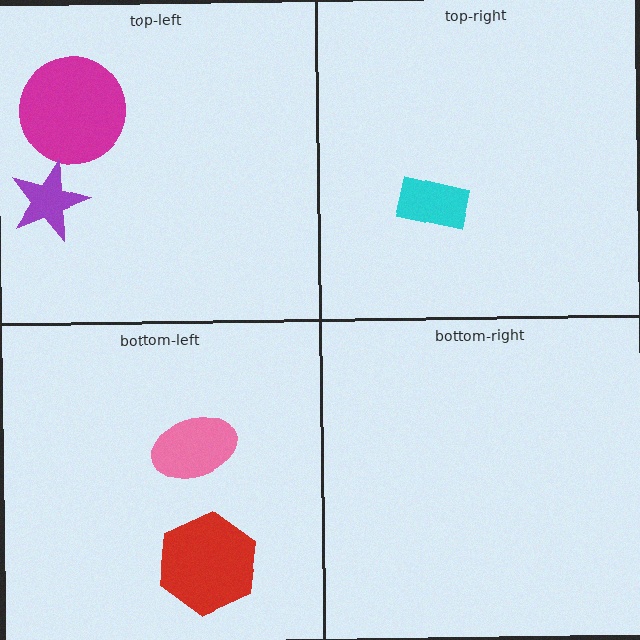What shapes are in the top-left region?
The magenta circle, the purple star.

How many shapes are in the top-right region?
1.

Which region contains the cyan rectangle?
The top-right region.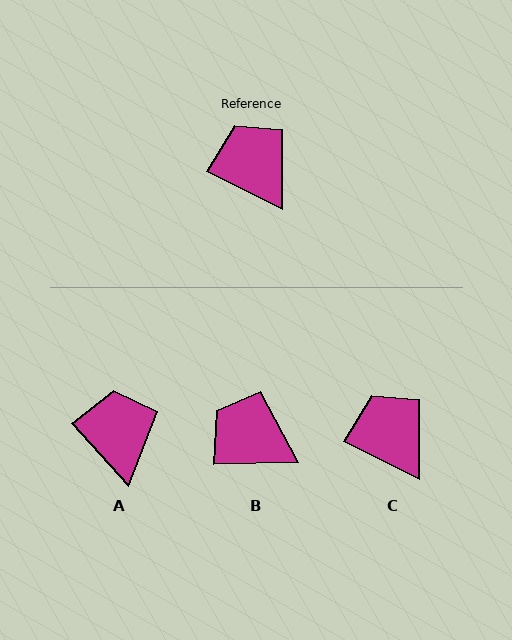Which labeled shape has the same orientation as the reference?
C.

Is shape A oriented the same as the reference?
No, it is off by about 21 degrees.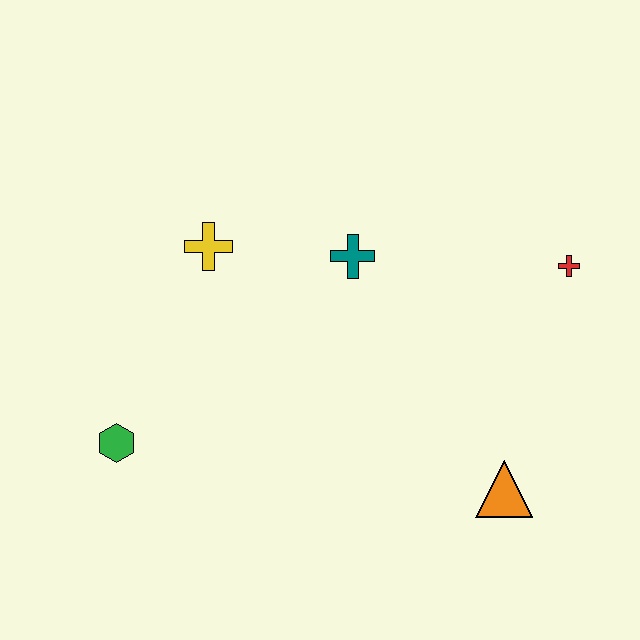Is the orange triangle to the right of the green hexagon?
Yes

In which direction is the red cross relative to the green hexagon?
The red cross is to the right of the green hexagon.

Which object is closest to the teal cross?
The yellow cross is closest to the teal cross.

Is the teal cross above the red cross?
Yes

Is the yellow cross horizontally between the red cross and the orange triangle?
No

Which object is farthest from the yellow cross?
The orange triangle is farthest from the yellow cross.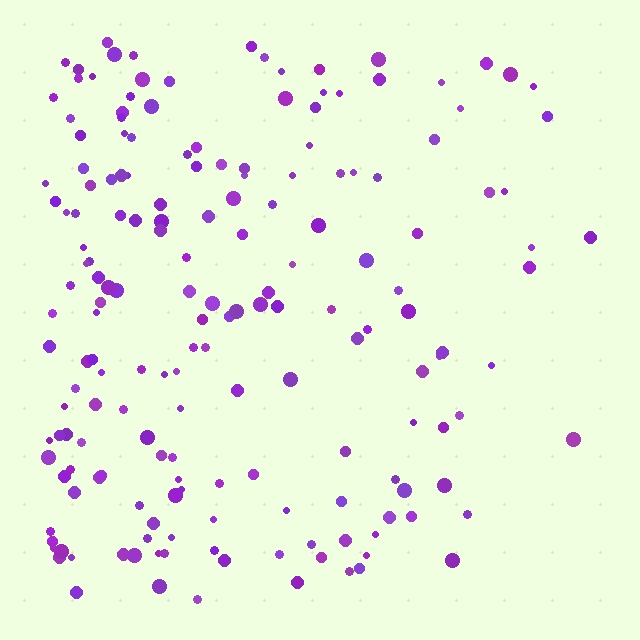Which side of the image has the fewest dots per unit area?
The right.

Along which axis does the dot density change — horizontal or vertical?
Horizontal.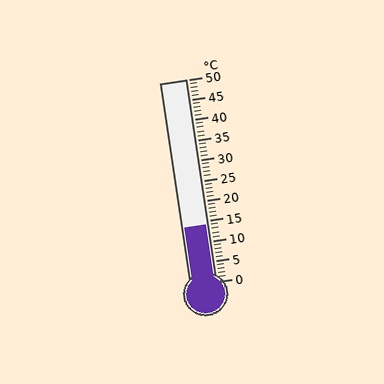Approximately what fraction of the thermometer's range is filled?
The thermometer is filled to approximately 30% of its range.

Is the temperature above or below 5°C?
The temperature is above 5°C.